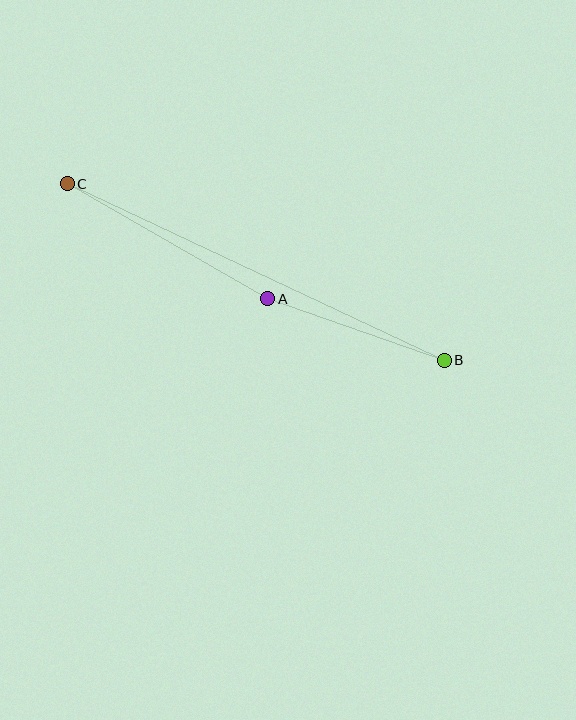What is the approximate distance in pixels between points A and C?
The distance between A and C is approximately 231 pixels.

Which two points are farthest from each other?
Points B and C are farthest from each other.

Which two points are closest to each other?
Points A and B are closest to each other.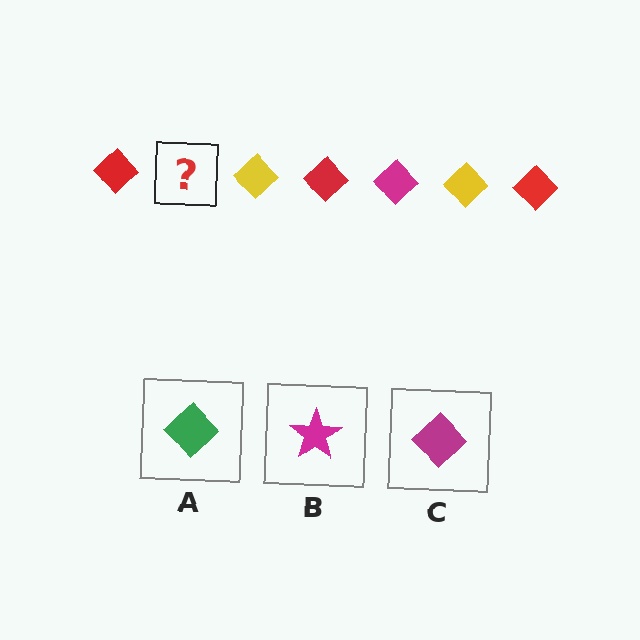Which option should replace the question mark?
Option C.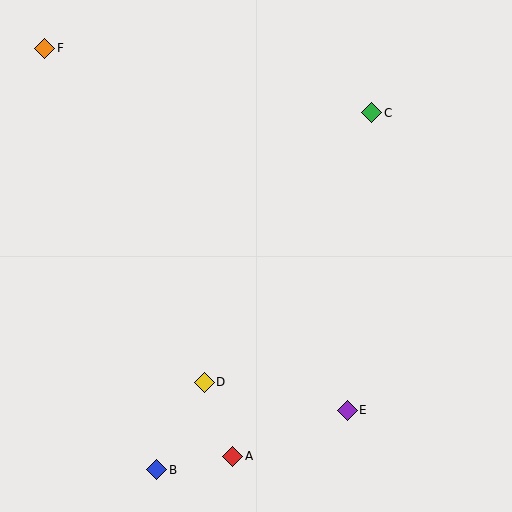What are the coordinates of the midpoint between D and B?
The midpoint between D and B is at (181, 426).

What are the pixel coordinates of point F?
Point F is at (45, 48).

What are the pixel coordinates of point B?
Point B is at (157, 470).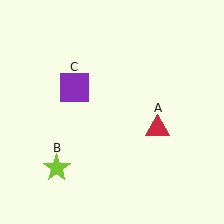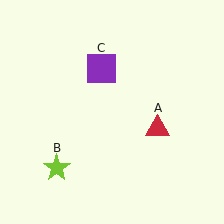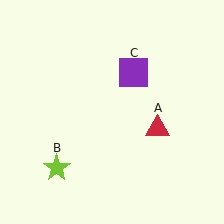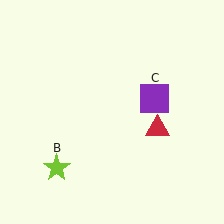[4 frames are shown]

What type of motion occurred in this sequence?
The purple square (object C) rotated clockwise around the center of the scene.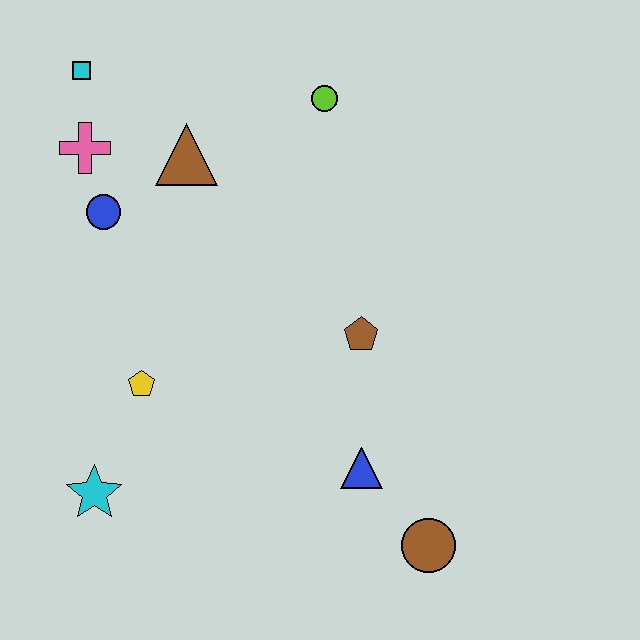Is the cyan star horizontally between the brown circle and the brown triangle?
No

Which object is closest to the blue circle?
The pink cross is closest to the blue circle.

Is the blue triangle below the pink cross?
Yes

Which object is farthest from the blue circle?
The brown circle is farthest from the blue circle.